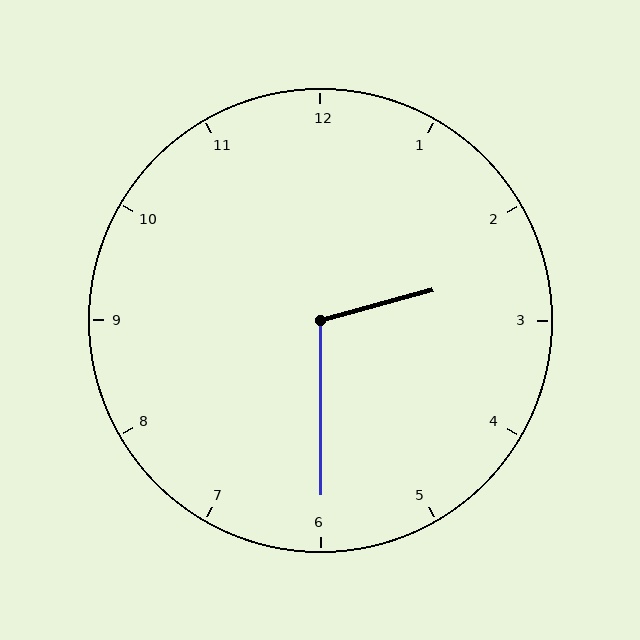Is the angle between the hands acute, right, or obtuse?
It is obtuse.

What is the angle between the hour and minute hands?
Approximately 105 degrees.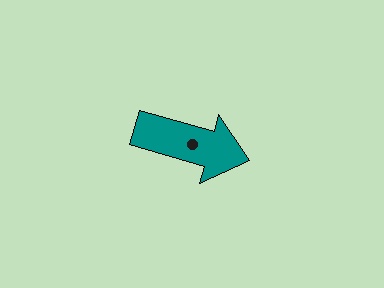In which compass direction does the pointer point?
East.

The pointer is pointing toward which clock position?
Roughly 4 o'clock.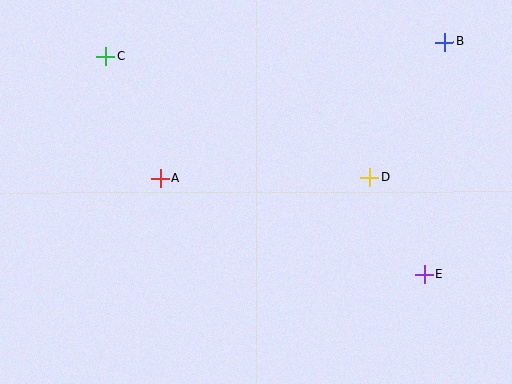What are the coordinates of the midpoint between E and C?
The midpoint between E and C is at (265, 165).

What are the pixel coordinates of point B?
Point B is at (444, 42).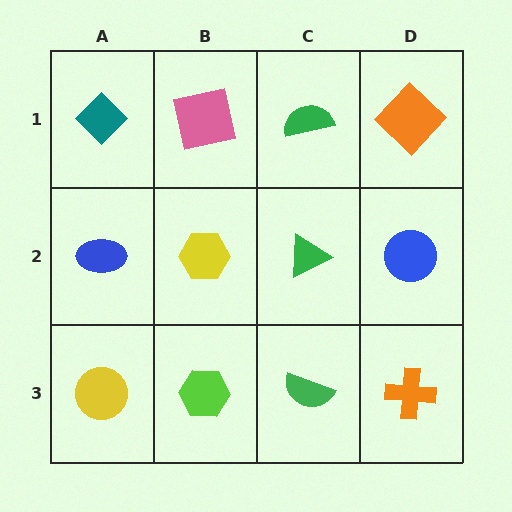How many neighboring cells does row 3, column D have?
2.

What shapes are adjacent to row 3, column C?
A green triangle (row 2, column C), a lime hexagon (row 3, column B), an orange cross (row 3, column D).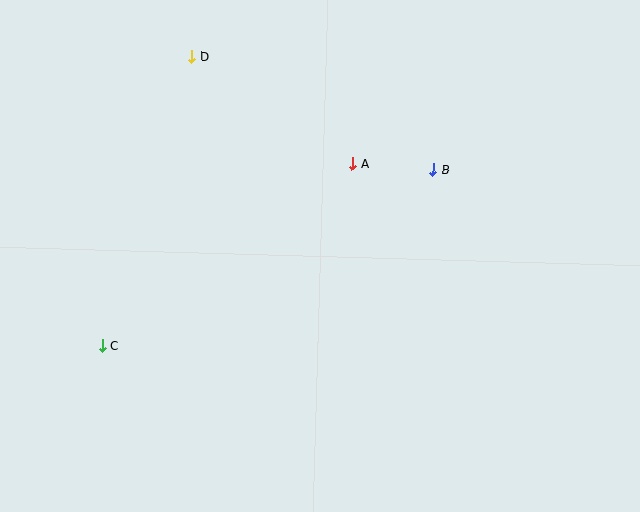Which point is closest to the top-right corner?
Point B is closest to the top-right corner.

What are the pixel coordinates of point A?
Point A is at (353, 164).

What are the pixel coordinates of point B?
Point B is at (434, 169).